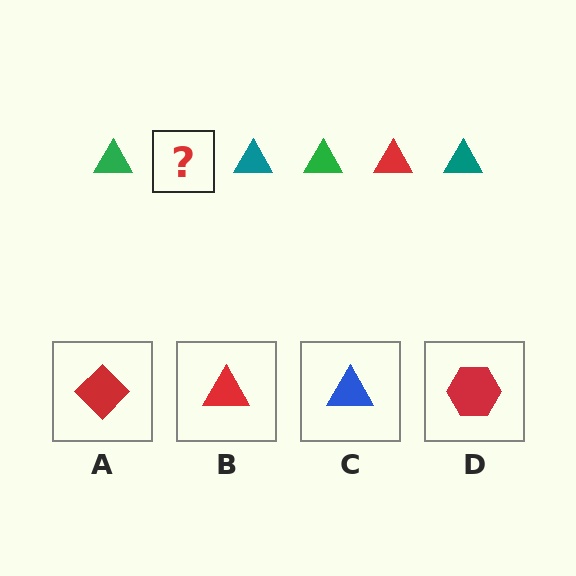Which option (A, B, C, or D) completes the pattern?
B.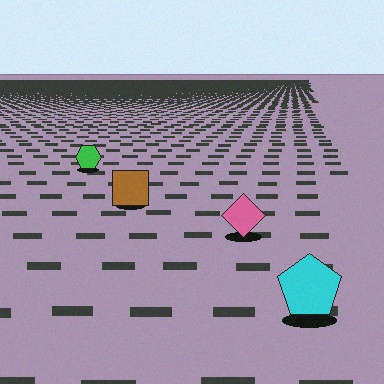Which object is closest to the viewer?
The cyan pentagon is closest. The texture marks near it are larger and more spread out.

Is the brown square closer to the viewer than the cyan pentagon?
No. The cyan pentagon is closer — you can tell from the texture gradient: the ground texture is coarser near it.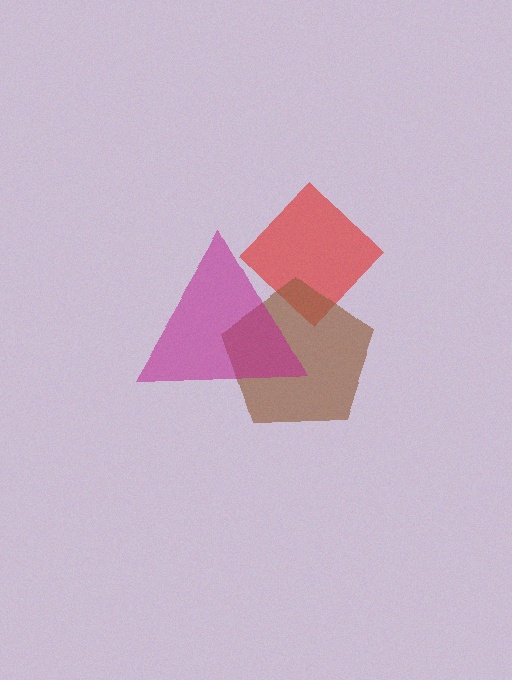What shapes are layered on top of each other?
The layered shapes are: a red diamond, a brown pentagon, a magenta triangle.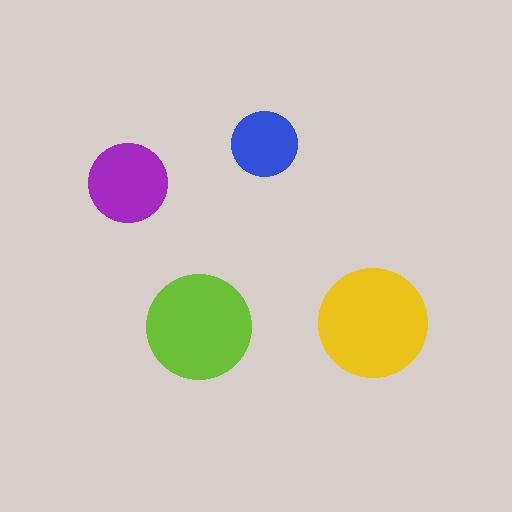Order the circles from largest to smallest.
the yellow one, the lime one, the purple one, the blue one.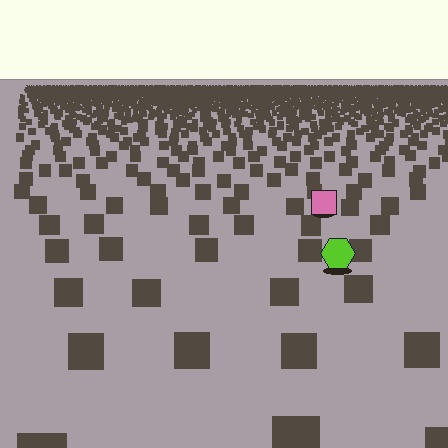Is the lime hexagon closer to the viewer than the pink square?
Yes. The lime hexagon is closer — you can tell from the texture gradient: the ground texture is coarser near it.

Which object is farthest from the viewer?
The pink square is farthest from the viewer. It appears smaller and the ground texture around it is denser.